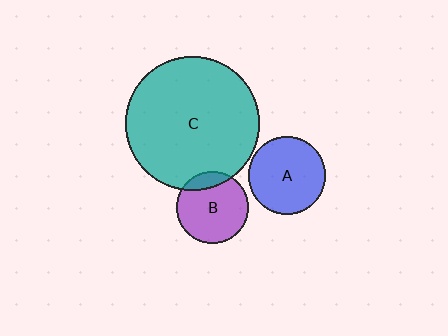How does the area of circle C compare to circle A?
Approximately 3.0 times.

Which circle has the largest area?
Circle C (teal).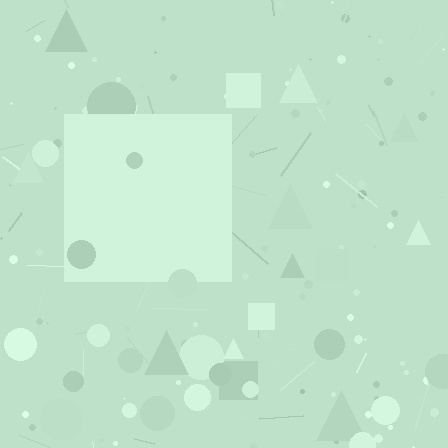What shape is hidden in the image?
A square is hidden in the image.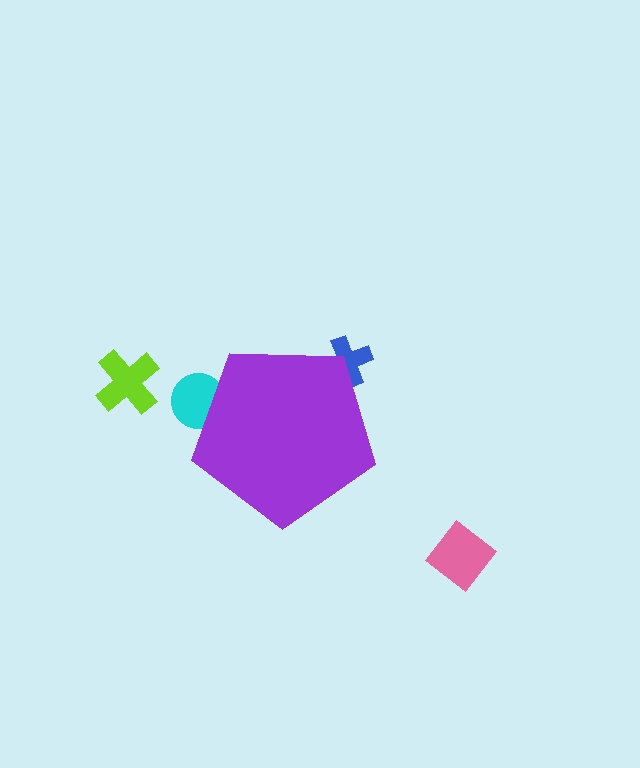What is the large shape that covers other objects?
A purple pentagon.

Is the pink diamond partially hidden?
No, the pink diamond is fully visible.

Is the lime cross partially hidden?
No, the lime cross is fully visible.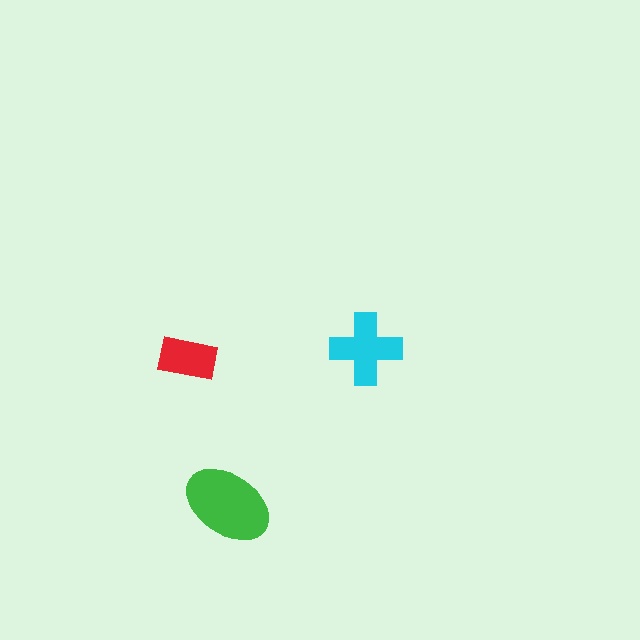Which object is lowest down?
The green ellipse is bottommost.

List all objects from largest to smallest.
The green ellipse, the cyan cross, the red rectangle.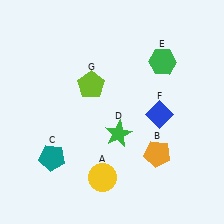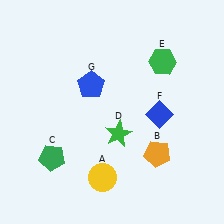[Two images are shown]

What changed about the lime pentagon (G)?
In Image 1, G is lime. In Image 2, it changed to blue.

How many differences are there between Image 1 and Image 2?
There are 2 differences between the two images.